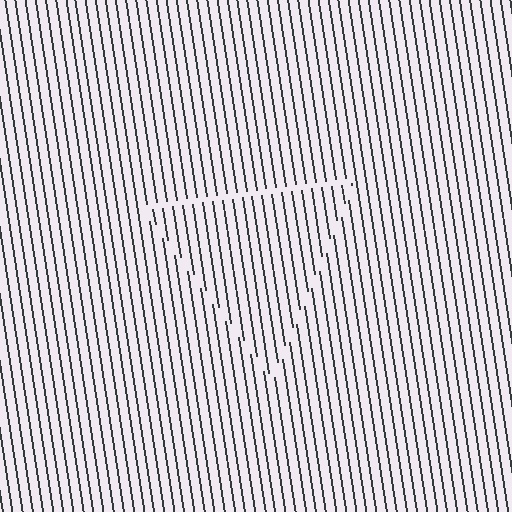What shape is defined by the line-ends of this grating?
An illusory triangle. The interior of the shape contains the same grating, shifted by half a period — the contour is defined by the phase discontinuity where line-ends from the inner and outer gratings abut.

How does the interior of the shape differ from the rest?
The interior of the shape contains the same grating, shifted by half a period — the contour is defined by the phase discontinuity where line-ends from the inner and outer gratings abut.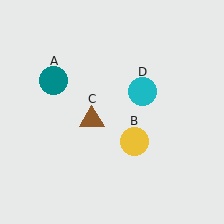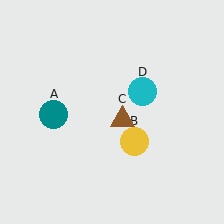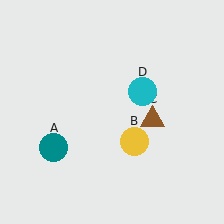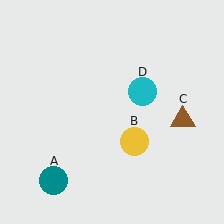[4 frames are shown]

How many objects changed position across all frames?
2 objects changed position: teal circle (object A), brown triangle (object C).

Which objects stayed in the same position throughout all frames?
Yellow circle (object B) and cyan circle (object D) remained stationary.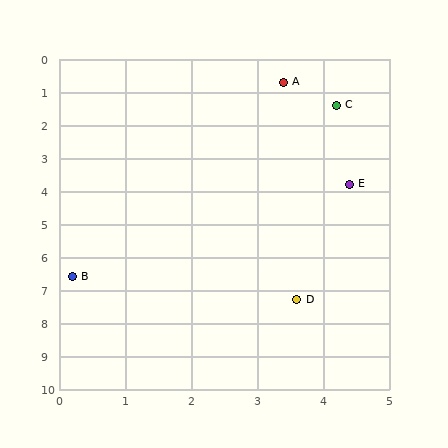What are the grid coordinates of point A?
Point A is at approximately (3.4, 0.7).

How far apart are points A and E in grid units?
Points A and E are about 3.3 grid units apart.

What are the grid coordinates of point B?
Point B is at approximately (0.2, 6.6).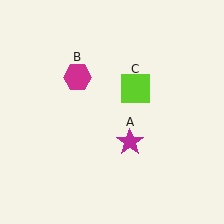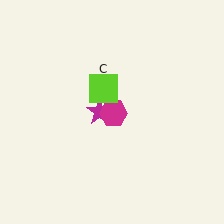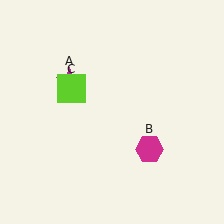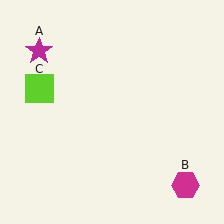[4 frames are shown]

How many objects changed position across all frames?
3 objects changed position: magenta star (object A), magenta hexagon (object B), lime square (object C).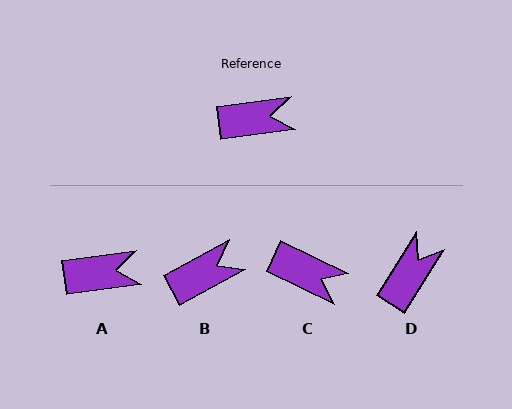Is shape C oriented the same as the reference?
No, it is off by about 33 degrees.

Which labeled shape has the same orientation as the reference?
A.